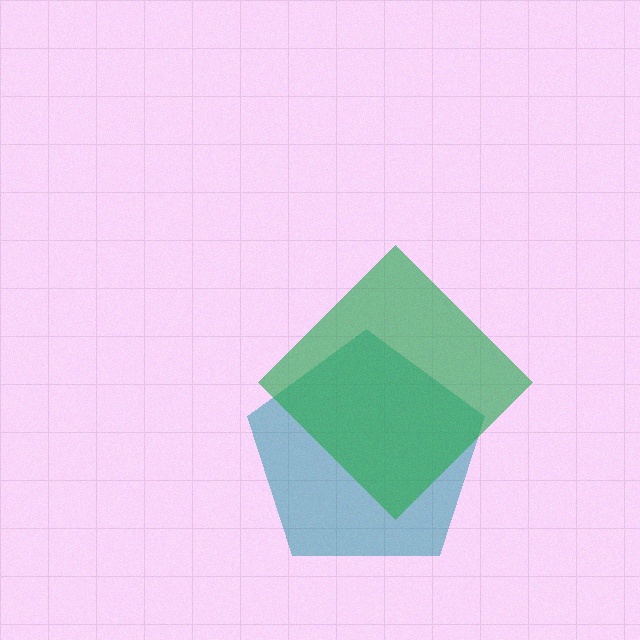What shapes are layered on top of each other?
The layered shapes are: a teal pentagon, a green diamond.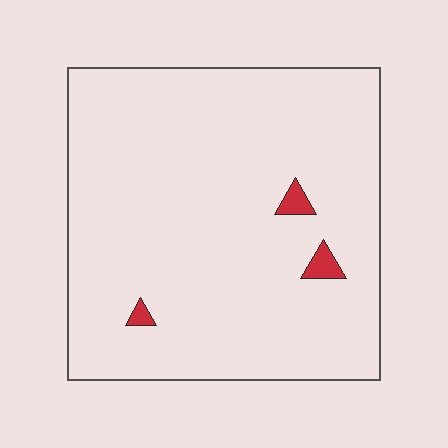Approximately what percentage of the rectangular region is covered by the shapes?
Approximately 0%.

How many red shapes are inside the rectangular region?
3.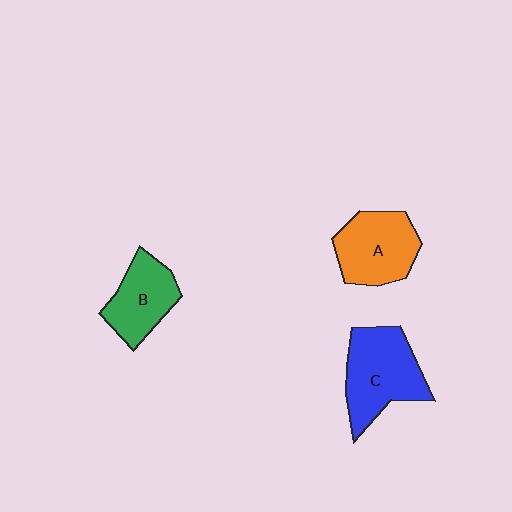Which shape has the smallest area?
Shape B (green).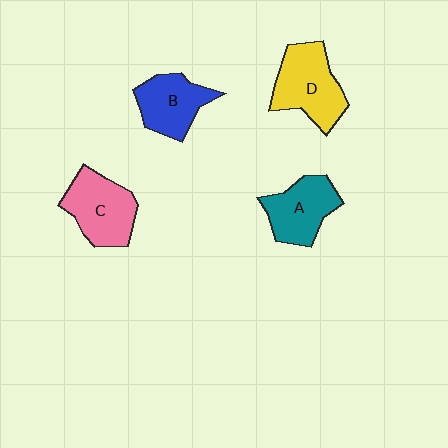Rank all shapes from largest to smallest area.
From largest to smallest: D (yellow), C (pink), A (teal), B (blue).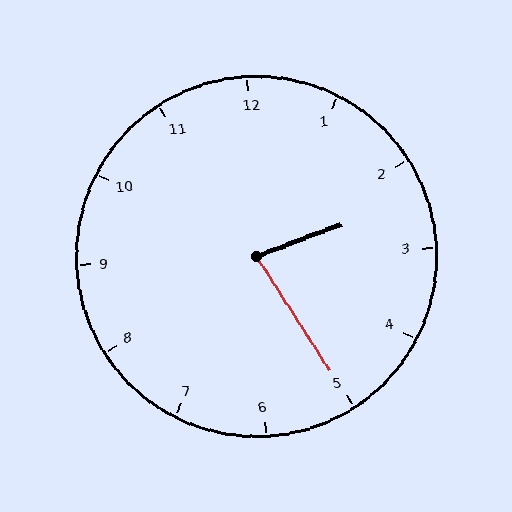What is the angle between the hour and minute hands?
Approximately 78 degrees.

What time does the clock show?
2:25.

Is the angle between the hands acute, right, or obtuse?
It is acute.